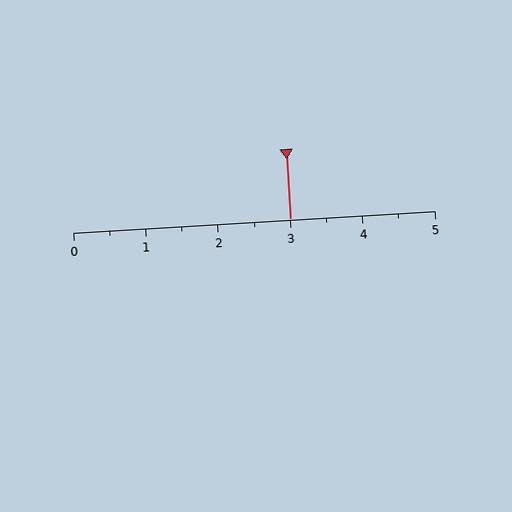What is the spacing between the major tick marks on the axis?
The major ticks are spaced 1 apart.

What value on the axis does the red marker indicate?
The marker indicates approximately 3.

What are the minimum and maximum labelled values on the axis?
The axis runs from 0 to 5.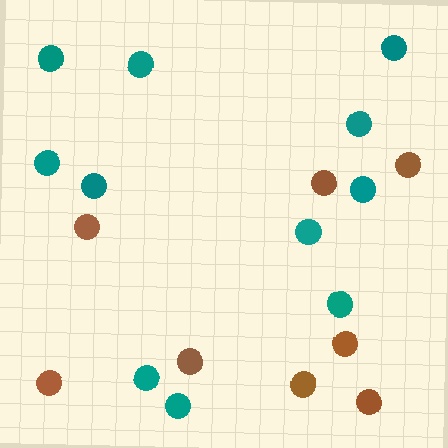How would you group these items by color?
There are 2 groups: one group of brown circles (8) and one group of teal circles (11).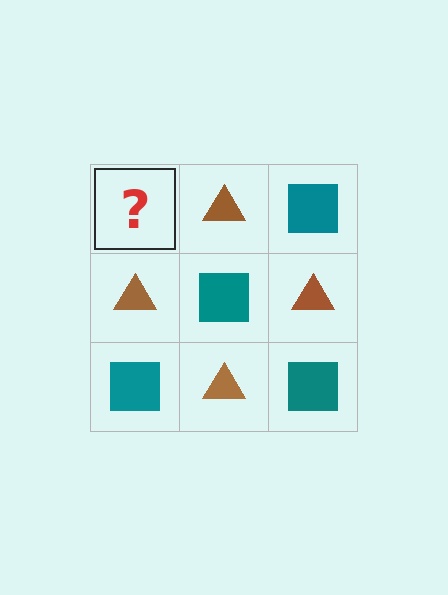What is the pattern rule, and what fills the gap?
The rule is that it alternates teal square and brown triangle in a checkerboard pattern. The gap should be filled with a teal square.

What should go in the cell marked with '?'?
The missing cell should contain a teal square.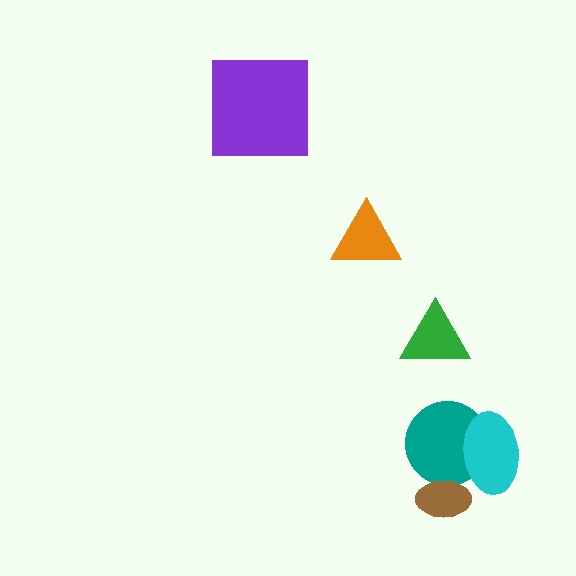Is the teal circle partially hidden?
Yes, it is partially covered by another shape.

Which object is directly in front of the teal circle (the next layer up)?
The cyan ellipse is directly in front of the teal circle.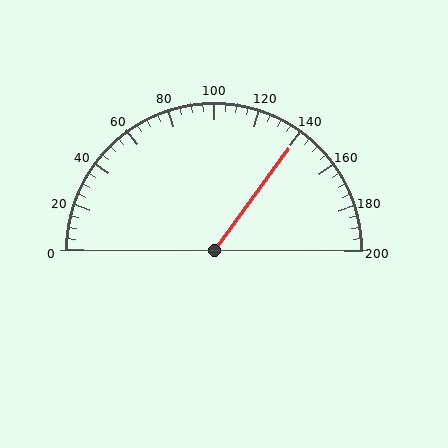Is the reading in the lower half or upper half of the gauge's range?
The reading is in the upper half of the range (0 to 200).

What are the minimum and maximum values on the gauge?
The gauge ranges from 0 to 200.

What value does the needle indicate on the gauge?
The needle indicates approximately 140.